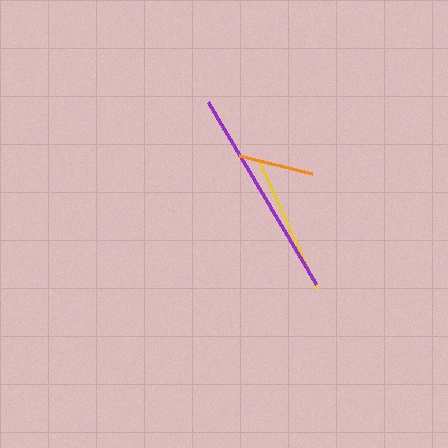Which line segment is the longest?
The purple line is the longest at approximately 211 pixels.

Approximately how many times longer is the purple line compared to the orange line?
The purple line is approximately 2.8 times the length of the orange line.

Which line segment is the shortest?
The orange line is the shortest at approximately 75 pixels.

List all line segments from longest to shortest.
From longest to shortest: purple, yellow, orange.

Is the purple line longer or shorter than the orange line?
The purple line is longer than the orange line.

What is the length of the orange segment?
The orange segment is approximately 75 pixels long.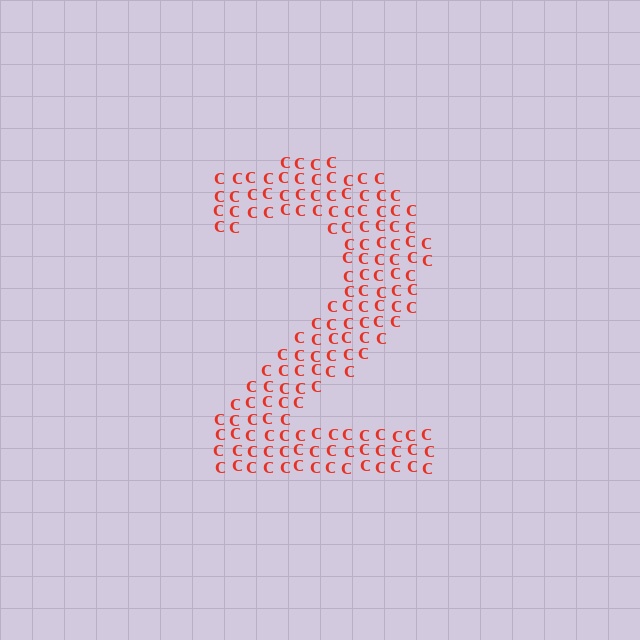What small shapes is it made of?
It is made of small letter C's.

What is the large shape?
The large shape is the digit 2.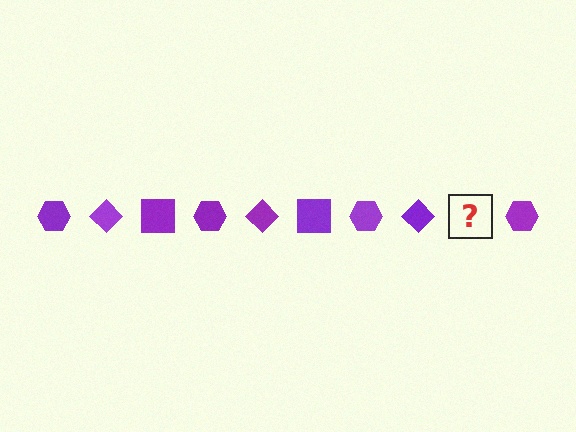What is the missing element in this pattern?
The missing element is a purple square.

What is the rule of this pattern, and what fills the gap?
The rule is that the pattern cycles through hexagon, diamond, square shapes in purple. The gap should be filled with a purple square.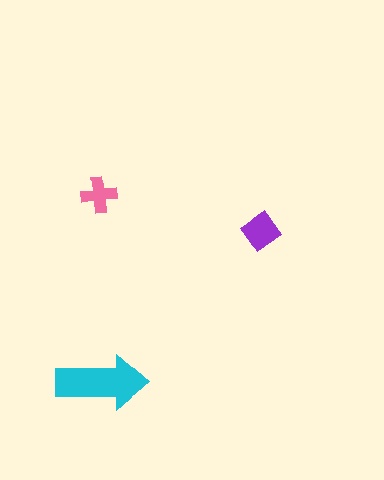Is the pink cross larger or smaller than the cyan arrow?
Smaller.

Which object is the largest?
The cyan arrow.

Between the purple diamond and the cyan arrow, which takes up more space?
The cyan arrow.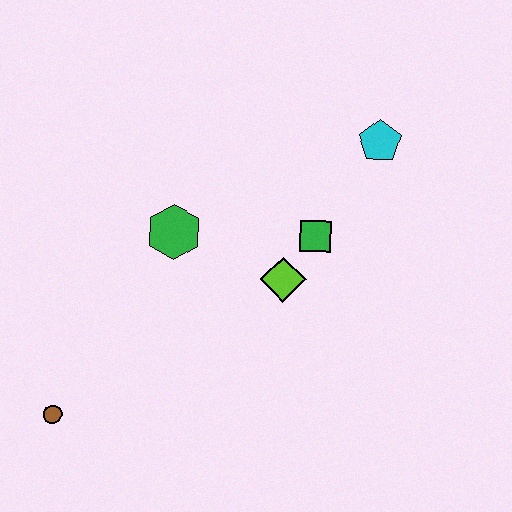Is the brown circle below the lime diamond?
Yes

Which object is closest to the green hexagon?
The lime diamond is closest to the green hexagon.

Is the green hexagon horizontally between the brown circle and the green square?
Yes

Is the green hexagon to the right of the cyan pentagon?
No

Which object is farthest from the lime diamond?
The brown circle is farthest from the lime diamond.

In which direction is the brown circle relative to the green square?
The brown circle is to the left of the green square.